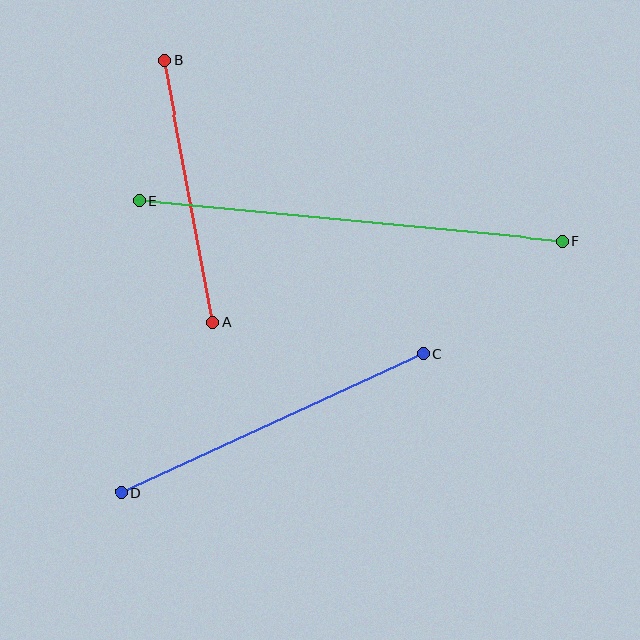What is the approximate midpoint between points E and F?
The midpoint is at approximately (351, 220) pixels.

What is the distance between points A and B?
The distance is approximately 267 pixels.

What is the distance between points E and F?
The distance is approximately 425 pixels.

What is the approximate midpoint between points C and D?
The midpoint is at approximately (272, 423) pixels.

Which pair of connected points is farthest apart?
Points E and F are farthest apart.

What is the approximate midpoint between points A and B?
The midpoint is at approximately (189, 191) pixels.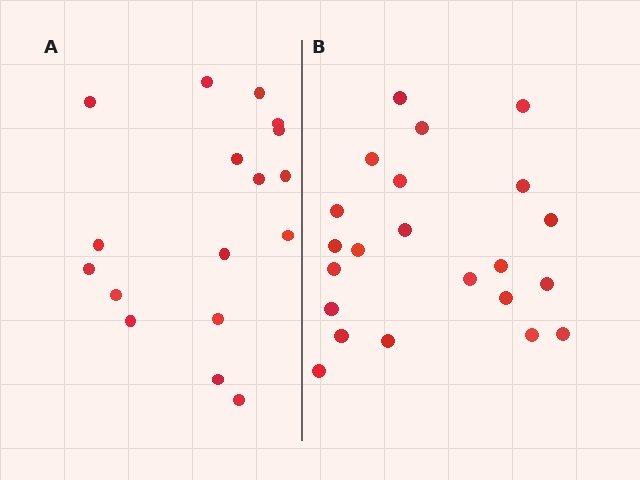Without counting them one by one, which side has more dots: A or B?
Region B (the right region) has more dots.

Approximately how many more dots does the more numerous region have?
Region B has about 5 more dots than region A.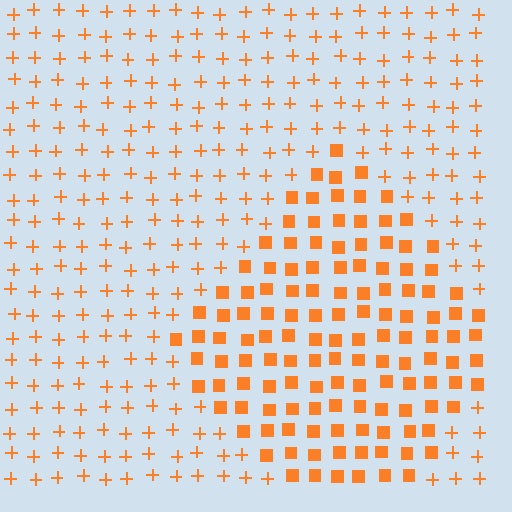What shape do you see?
I see a diamond.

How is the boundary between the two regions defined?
The boundary is defined by a change in element shape: squares inside vs. plus signs outside. All elements share the same color and spacing.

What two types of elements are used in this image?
The image uses squares inside the diamond region and plus signs outside it.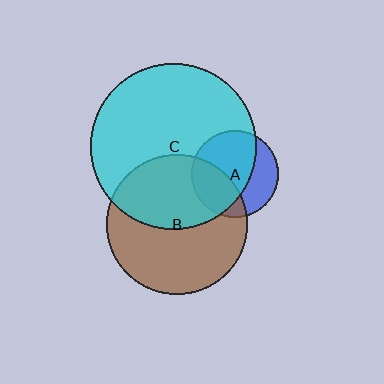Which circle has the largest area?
Circle C (cyan).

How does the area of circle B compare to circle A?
Approximately 2.6 times.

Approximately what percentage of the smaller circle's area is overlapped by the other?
Approximately 45%.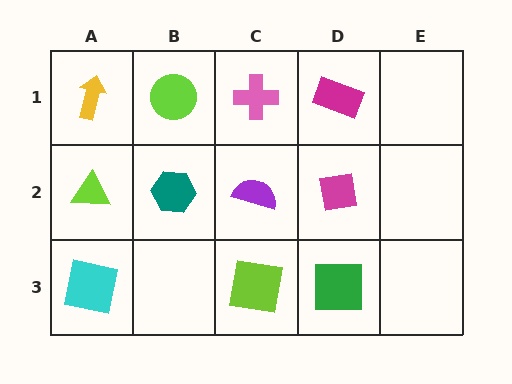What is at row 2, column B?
A teal hexagon.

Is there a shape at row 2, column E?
No, that cell is empty.